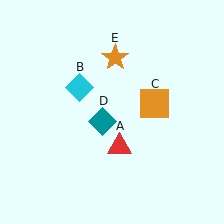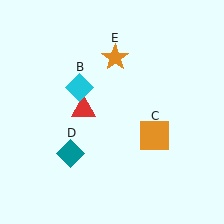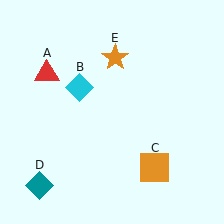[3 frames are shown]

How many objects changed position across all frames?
3 objects changed position: red triangle (object A), orange square (object C), teal diamond (object D).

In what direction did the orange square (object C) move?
The orange square (object C) moved down.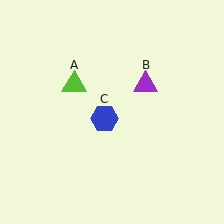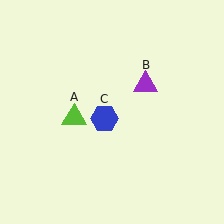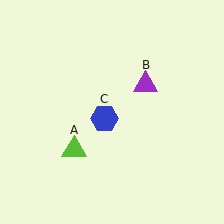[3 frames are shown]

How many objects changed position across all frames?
1 object changed position: lime triangle (object A).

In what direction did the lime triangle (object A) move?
The lime triangle (object A) moved down.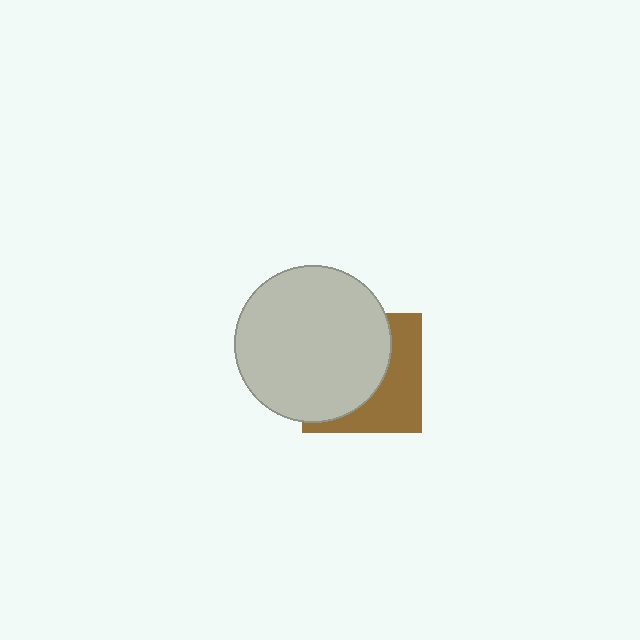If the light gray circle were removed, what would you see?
You would see the complete brown square.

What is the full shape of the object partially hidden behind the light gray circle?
The partially hidden object is a brown square.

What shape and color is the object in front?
The object in front is a light gray circle.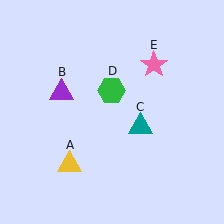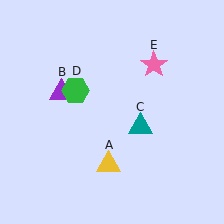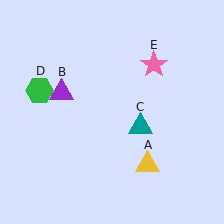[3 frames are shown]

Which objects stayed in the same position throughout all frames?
Purple triangle (object B) and teal triangle (object C) and pink star (object E) remained stationary.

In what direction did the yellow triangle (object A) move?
The yellow triangle (object A) moved right.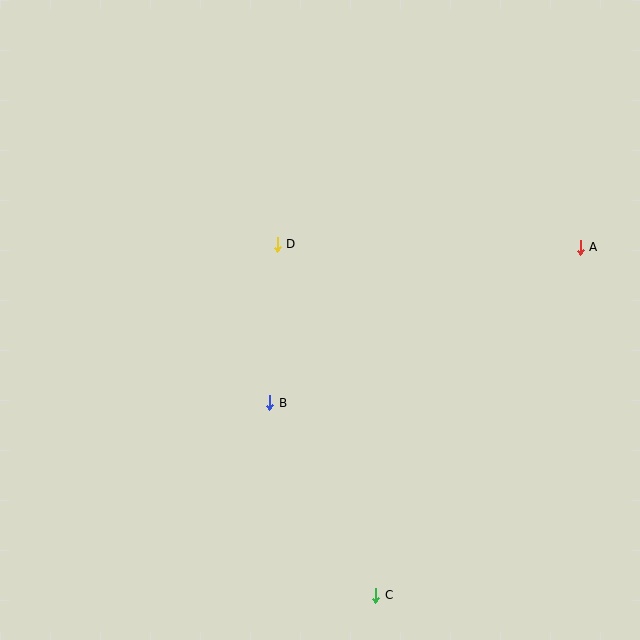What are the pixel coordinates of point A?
Point A is at (580, 247).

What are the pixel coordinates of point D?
Point D is at (277, 244).